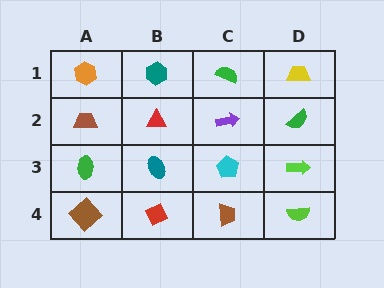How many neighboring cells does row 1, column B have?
3.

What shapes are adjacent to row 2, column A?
An orange hexagon (row 1, column A), a green ellipse (row 3, column A), a red triangle (row 2, column B).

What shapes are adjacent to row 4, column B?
A teal ellipse (row 3, column B), a brown diamond (row 4, column A), a brown trapezoid (row 4, column C).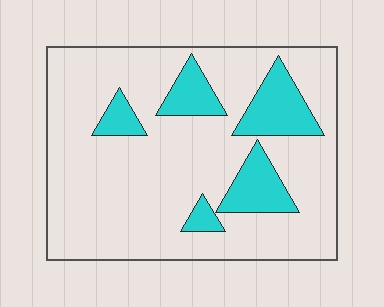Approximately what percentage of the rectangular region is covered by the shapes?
Approximately 20%.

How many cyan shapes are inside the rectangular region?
5.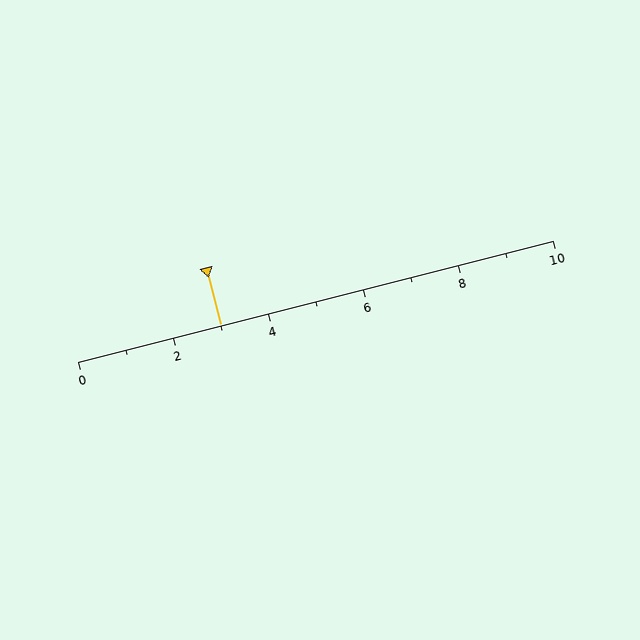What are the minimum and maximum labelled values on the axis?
The axis runs from 0 to 10.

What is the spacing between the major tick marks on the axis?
The major ticks are spaced 2 apart.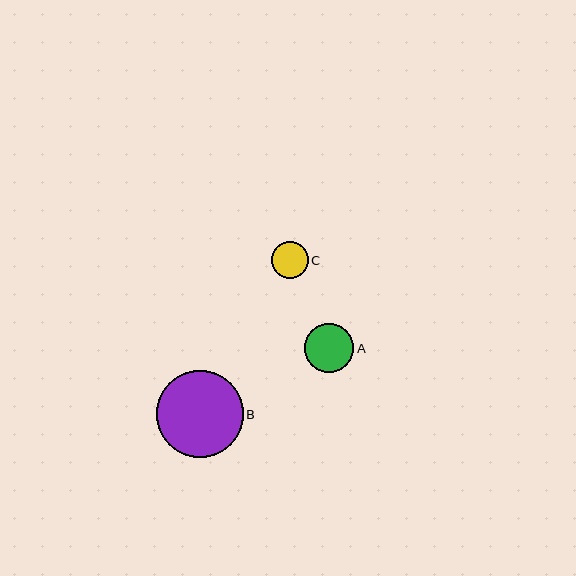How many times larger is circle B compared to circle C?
Circle B is approximately 2.4 times the size of circle C.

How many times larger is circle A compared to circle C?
Circle A is approximately 1.4 times the size of circle C.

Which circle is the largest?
Circle B is the largest with a size of approximately 87 pixels.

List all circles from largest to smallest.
From largest to smallest: B, A, C.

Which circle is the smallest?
Circle C is the smallest with a size of approximately 36 pixels.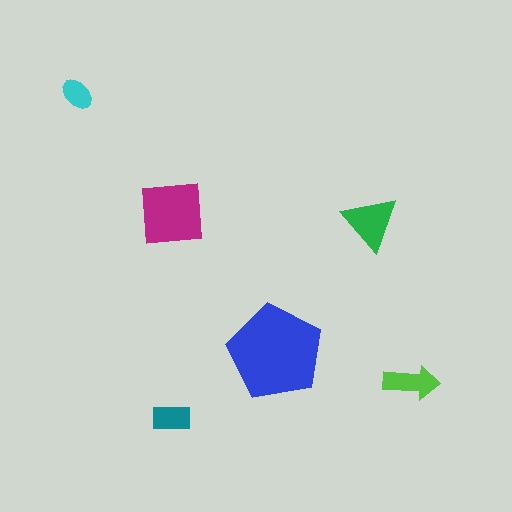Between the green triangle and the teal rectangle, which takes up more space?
The green triangle.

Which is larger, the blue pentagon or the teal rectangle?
The blue pentagon.